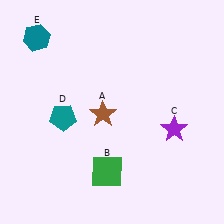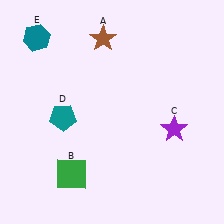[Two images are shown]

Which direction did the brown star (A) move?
The brown star (A) moved up.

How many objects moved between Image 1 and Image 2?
2 objects moved between the two images.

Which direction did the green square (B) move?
The green square (B) moved left.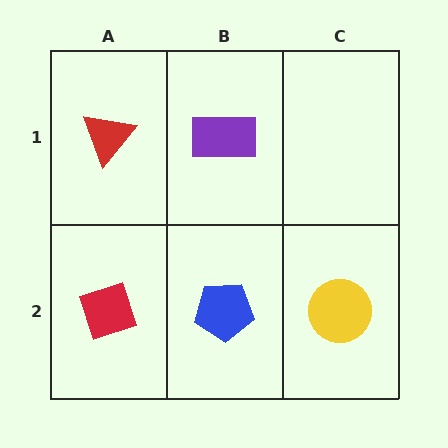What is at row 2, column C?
A yellow circle.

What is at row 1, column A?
A red triangle.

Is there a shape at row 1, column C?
No, that cell is empty.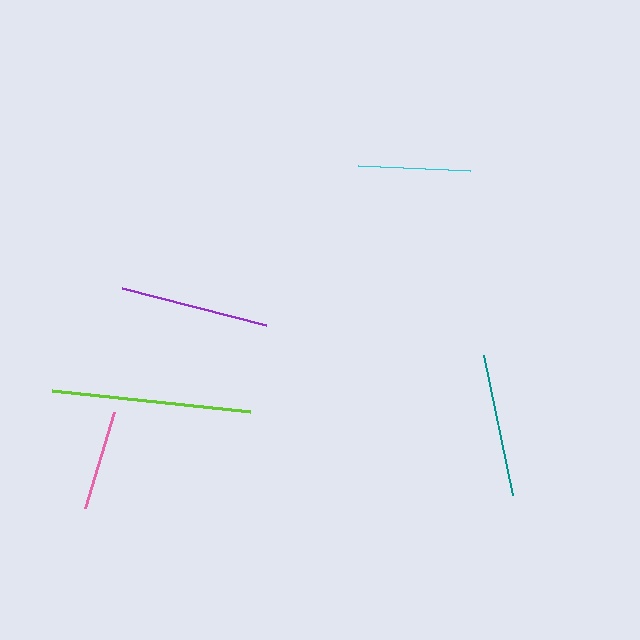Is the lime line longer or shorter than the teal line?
The lime line is longer than the teal line.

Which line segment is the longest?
The lime line is the longest at approximately 200 pixels.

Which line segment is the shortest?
The pink line is the shortest at approximately 100 pixels.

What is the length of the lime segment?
The lime segment is approximately 200 pixels long.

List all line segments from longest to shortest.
From longest to shortest: lime, purple, teal, cyan, pink.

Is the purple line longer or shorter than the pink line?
The purple line is longer than the pink line.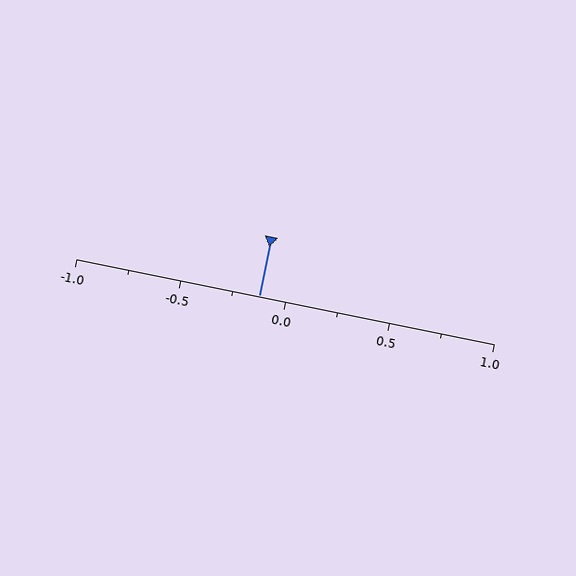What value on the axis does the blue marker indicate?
The marker indicates approximately -0.12.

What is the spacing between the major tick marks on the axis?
The major ticks are spaced 0.5 apart.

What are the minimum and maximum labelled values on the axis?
The axis runs from -1.0 to 1.0.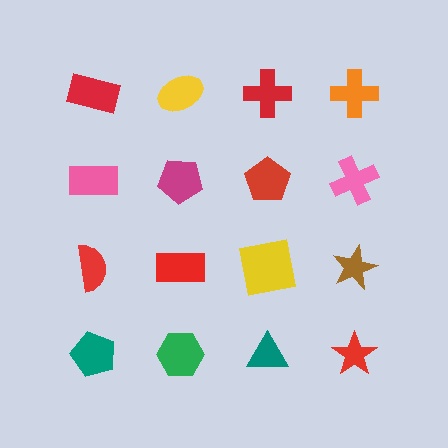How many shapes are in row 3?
4 shapes.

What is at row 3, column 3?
A yellow square.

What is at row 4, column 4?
A red star.